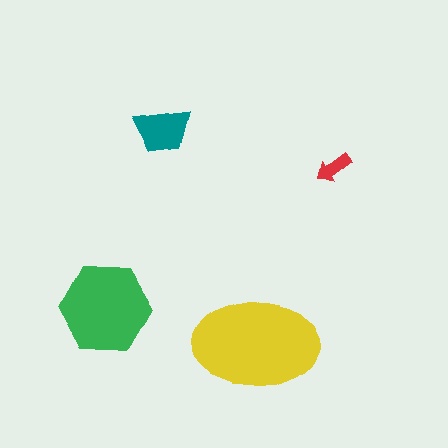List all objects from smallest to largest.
The red arrow, the teal trapezoid, the green hexagon, the yellow ellipse.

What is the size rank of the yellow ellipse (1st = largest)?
1st.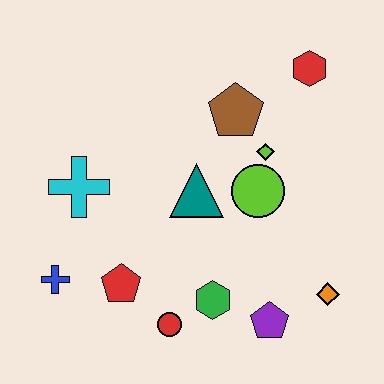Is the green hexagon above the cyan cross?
No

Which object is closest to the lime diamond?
The lime circle is closest to the lime diamond.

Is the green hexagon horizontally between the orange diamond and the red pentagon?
Yes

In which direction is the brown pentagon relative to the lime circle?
The brown pentagon is above the lime circle.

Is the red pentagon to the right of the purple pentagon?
No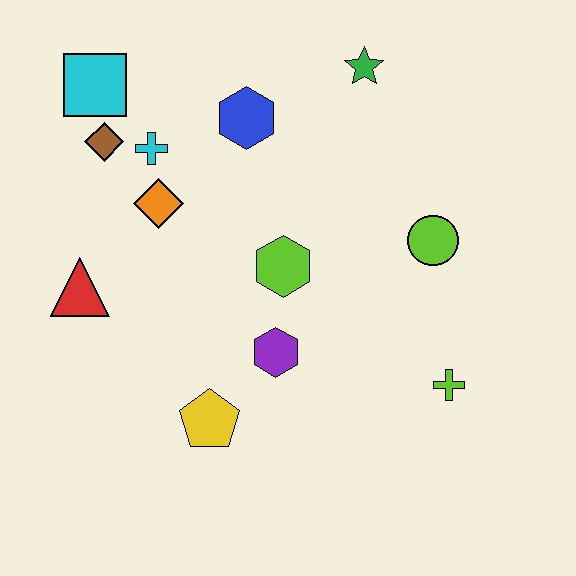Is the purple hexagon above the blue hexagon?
No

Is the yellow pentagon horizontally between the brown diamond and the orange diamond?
No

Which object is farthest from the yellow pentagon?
The green star is farthest from the yellow pentagon.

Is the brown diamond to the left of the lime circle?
Yes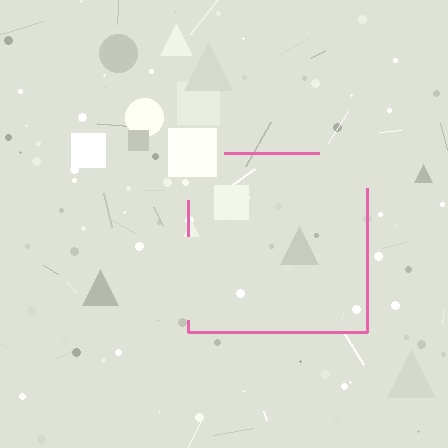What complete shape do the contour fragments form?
The contour fragments form a square.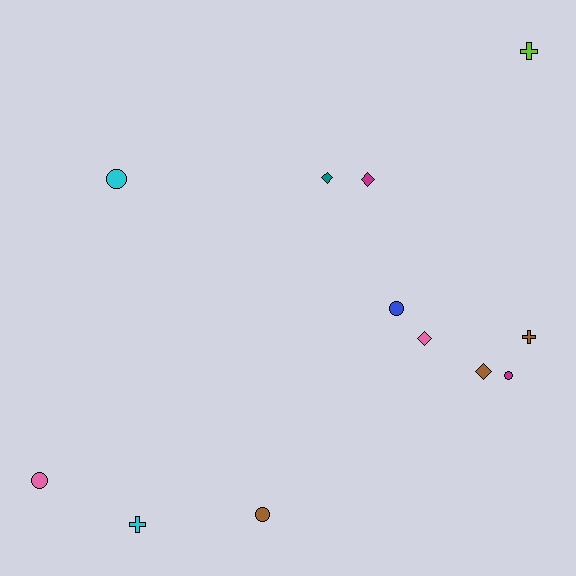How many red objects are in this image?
There are no red objects.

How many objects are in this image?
There are 12 objects.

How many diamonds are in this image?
There are 4 diamonds.